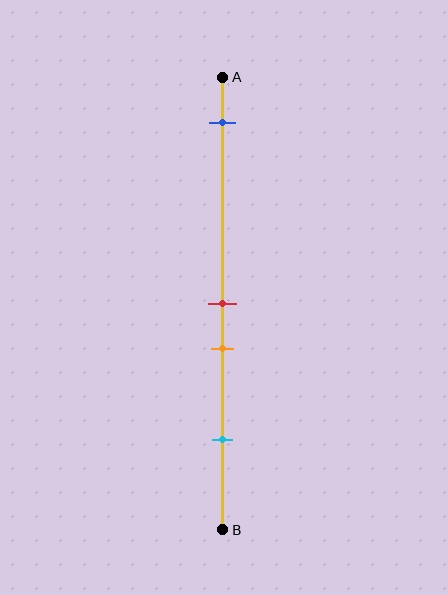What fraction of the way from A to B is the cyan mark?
The cyan mark is approximately 80% (0.8) of the way from A to B.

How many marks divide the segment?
There are 4 marks dividing the segment.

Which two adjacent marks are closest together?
The red and orange marks are the closest adjacent pair.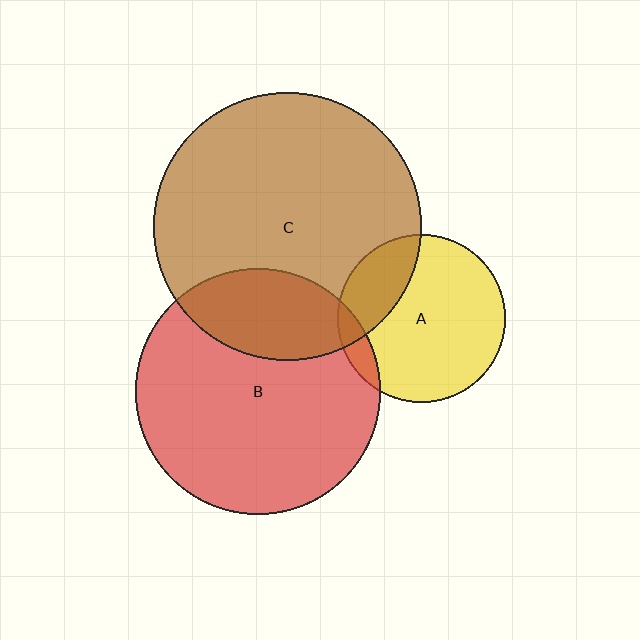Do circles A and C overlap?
Yes.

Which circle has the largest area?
Circle C (brown).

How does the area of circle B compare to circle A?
Approximately 2.1 times.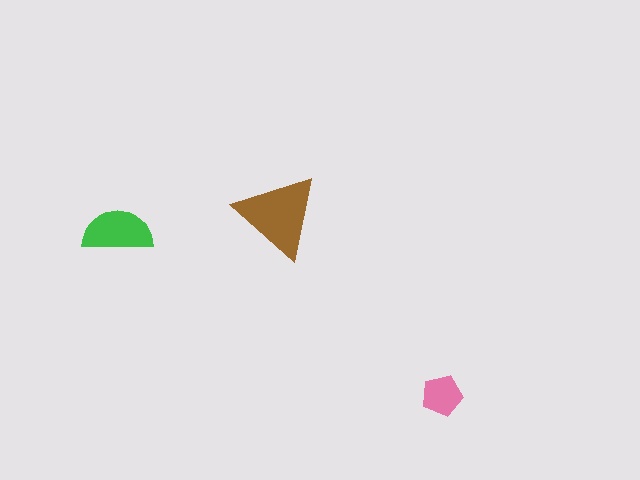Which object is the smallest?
The pink pentagon.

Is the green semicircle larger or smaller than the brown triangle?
Smaller.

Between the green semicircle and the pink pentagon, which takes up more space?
The green semicircle.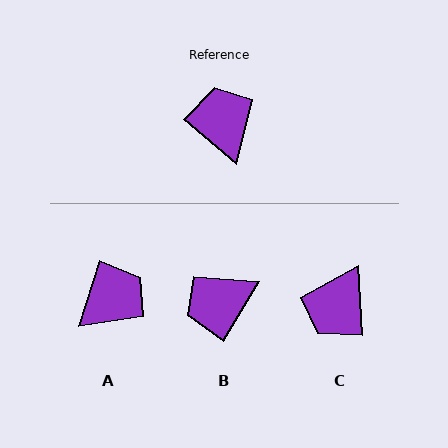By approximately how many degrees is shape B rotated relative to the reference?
Approximately 99 degrees counter-clockwise.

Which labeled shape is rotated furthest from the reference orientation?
C, about 133 degrees away.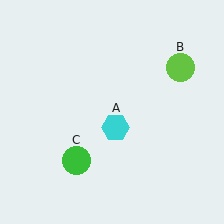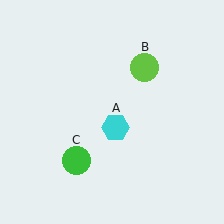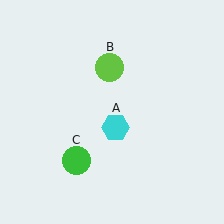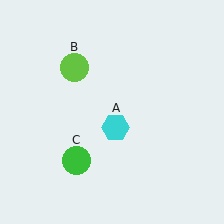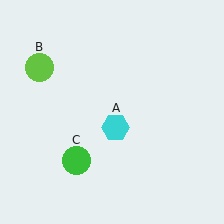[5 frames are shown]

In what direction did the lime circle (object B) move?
The lime circle (object B) moved left.